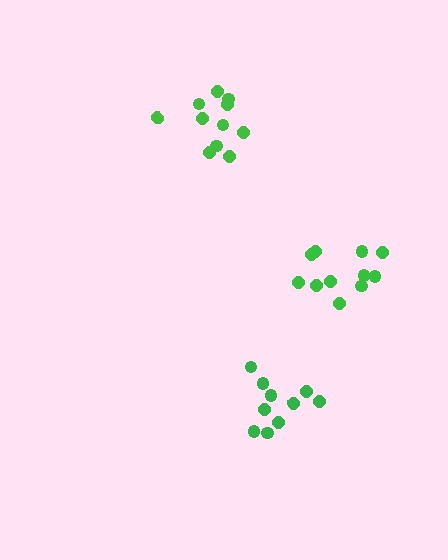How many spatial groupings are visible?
There are 3 spatial groupings.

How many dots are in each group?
Group 1: 11 dots, Group 2: 10 dots, Group 3: 11 dots (32 total).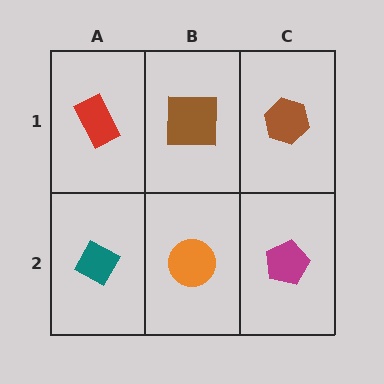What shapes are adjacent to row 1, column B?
An orange circle (row 2, column B), a red rectangle (row 1, column A), a brown hexagon (row 1, column C).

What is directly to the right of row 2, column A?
An orange circle.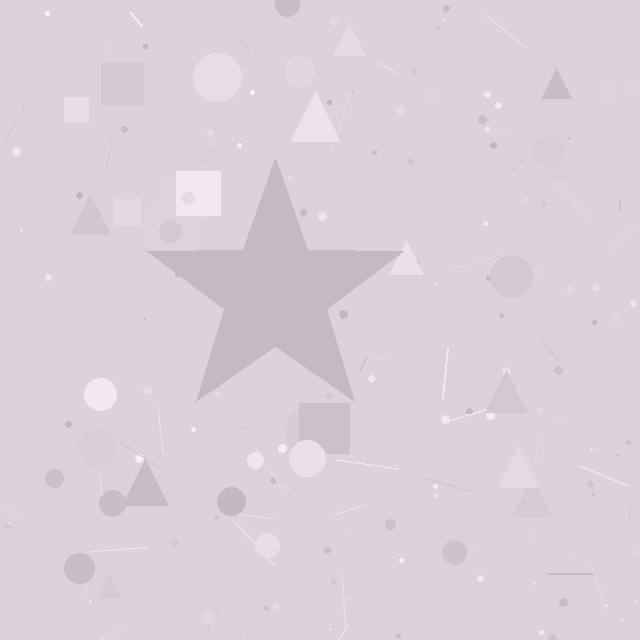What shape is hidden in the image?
A star is hidden in the image.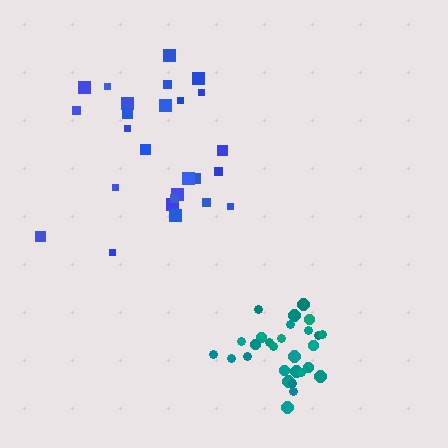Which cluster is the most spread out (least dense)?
Blue.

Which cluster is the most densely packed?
Teal.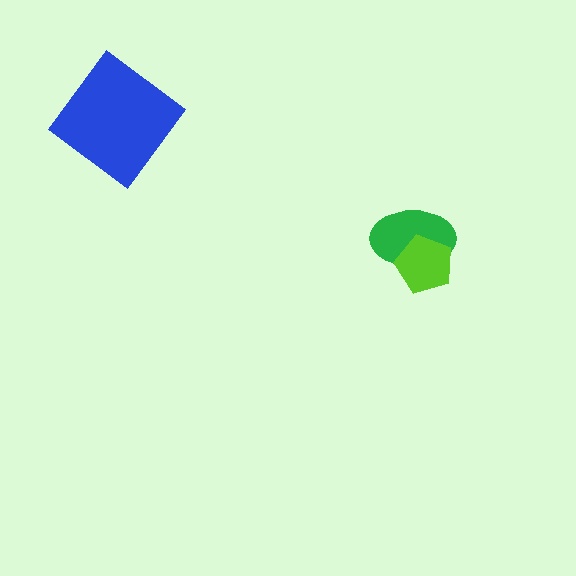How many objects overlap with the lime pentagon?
1 object overlaps with the lime pentagon.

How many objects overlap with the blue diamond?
0 objects overlap with the blue diamond.